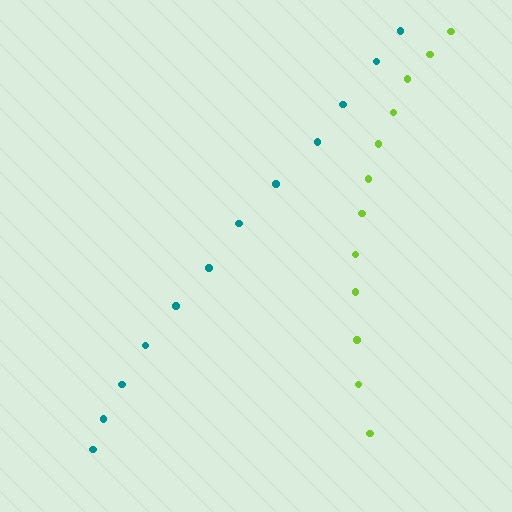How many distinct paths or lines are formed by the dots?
There are 2 distinct paths.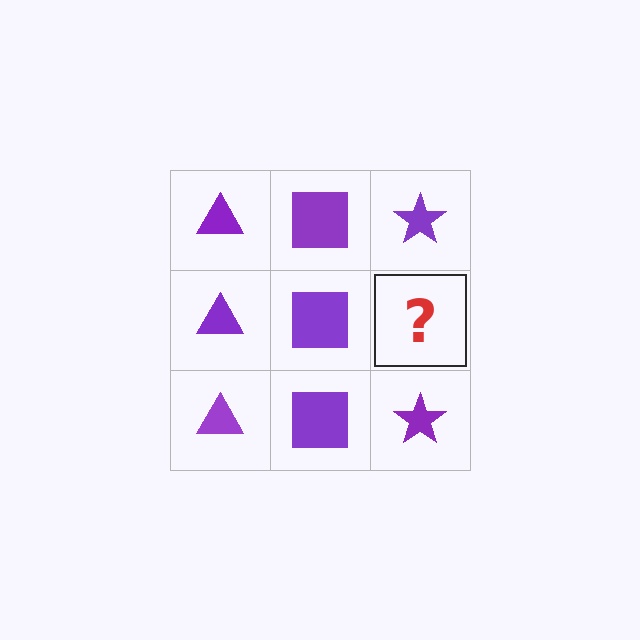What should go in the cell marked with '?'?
The missing cell should contain a purple star.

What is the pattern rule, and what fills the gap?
The rule is that each column has a consistent shape. The gap should be filled with a purple star.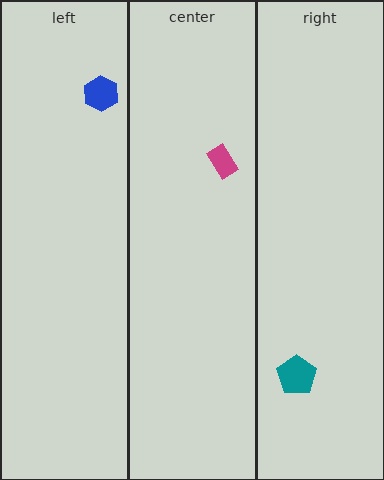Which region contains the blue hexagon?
The left region.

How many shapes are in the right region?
1.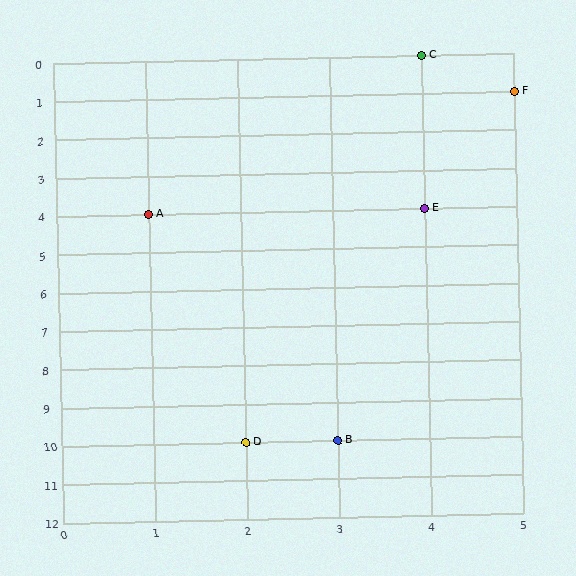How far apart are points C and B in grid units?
Points C and B are 1 column and 10 rows apart (about 10.0 grid units diagonally).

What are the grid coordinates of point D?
Point D is at grid coordinates (2, 10).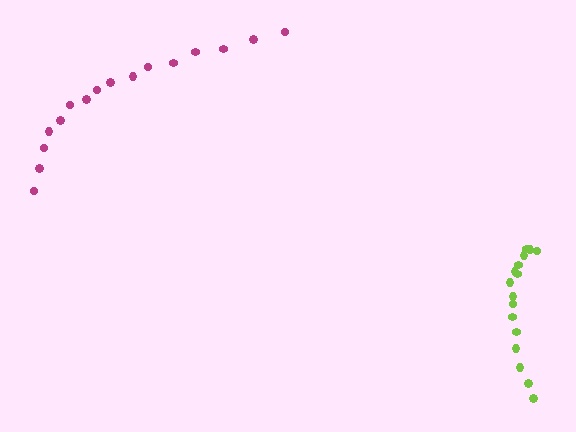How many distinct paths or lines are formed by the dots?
There are 2 distinct paths.